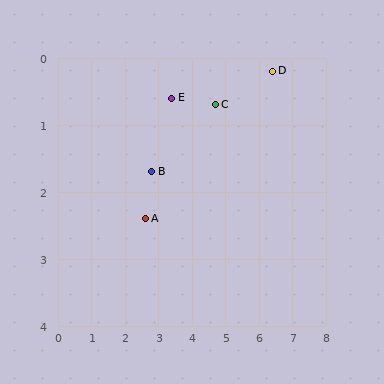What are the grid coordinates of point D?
Point D is at approximately (6.4, 0.2).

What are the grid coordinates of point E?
Point E is at approximately (3.4, 0.6).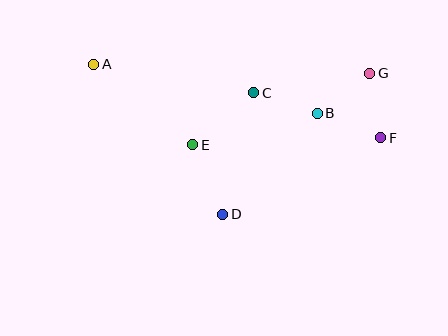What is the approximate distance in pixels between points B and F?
The distance between B and F is approximately 68 pixels.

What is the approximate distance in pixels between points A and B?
The distance between A and B is approximately 229 pixels.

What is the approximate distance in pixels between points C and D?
The distance between C and D is approximately 125 pixels.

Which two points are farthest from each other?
Points A and F are farthest from each other.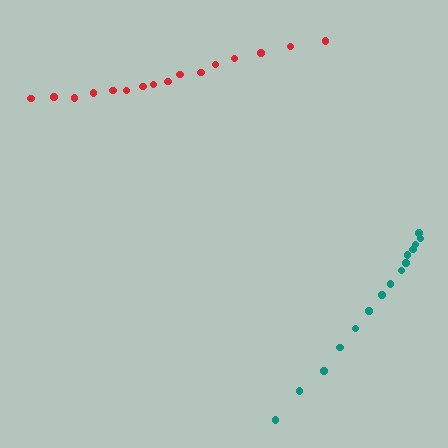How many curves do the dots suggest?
There are 2 distinct paths.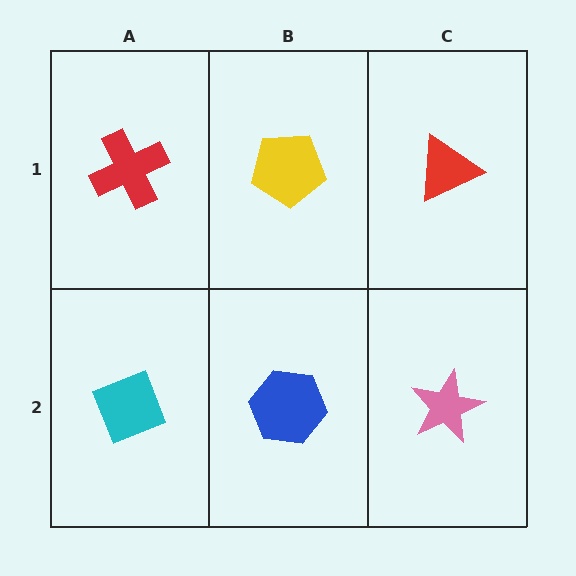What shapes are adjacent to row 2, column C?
A red triangle (row 1, column C), a blue hexagon (row 2, column B).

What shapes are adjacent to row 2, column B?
A yellow pentagon (row 1, column B), a cyan diamond (row 2, column A), a pink star (row 2, column C).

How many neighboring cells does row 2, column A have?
2.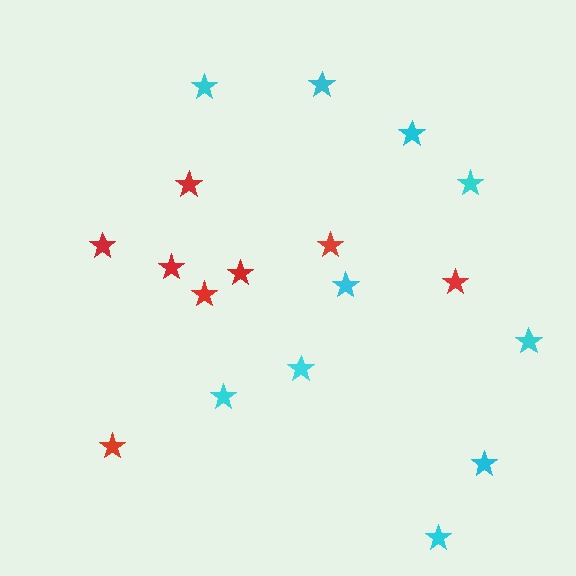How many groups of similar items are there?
There are 2 groups: one group of red stars (8) and one group of cyan stars (10).